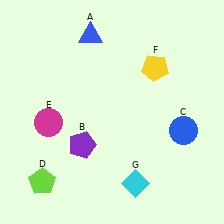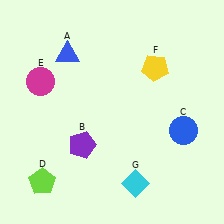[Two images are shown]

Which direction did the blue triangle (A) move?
The blue triangle (A) moved left.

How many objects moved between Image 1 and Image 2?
2 objects moved between the two images.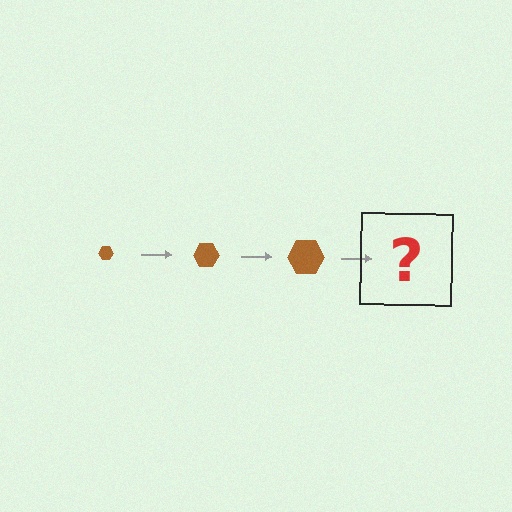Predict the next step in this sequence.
The next step is a brown hexagon, larger than the previous one.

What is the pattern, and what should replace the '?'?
The pattern is that the hexagon gets progressively larger each step. The '?' should be a brown hexagon, larger than the previous one.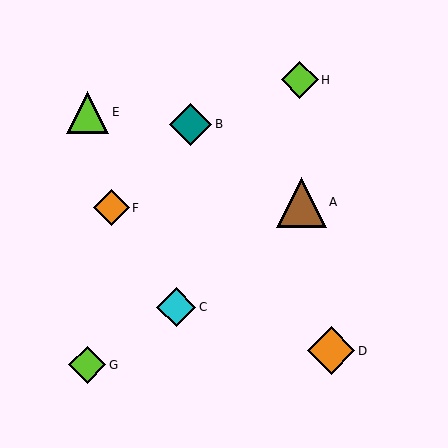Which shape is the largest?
The brown triangle (labeled A) is the largest.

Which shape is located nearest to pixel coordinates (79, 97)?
The lime triangle (labeled E) at (88, 112) is nearest to that location.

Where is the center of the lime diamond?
The center of the lime diamond is at (300, 80).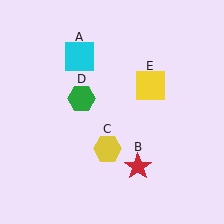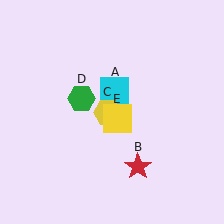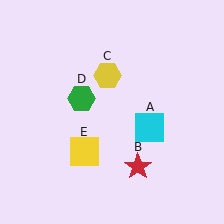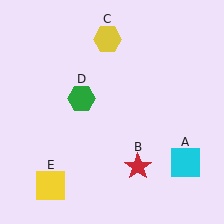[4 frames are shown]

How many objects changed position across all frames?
3 objects changed position: cyan square (object A), yellow hexagon (object C), yellow square (object E).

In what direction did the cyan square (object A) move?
The cyan square (object A) moved down and to the right.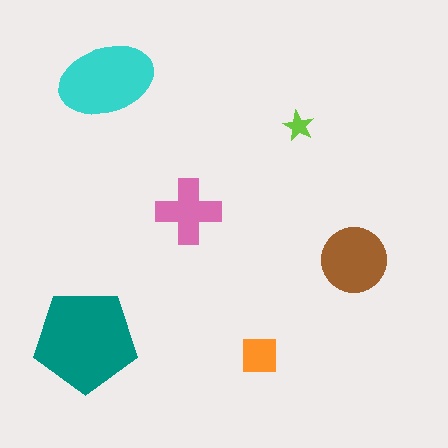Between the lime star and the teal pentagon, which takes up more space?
The teal pentagon.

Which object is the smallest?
The lime star.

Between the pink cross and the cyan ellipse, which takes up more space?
The cyan ellipse.